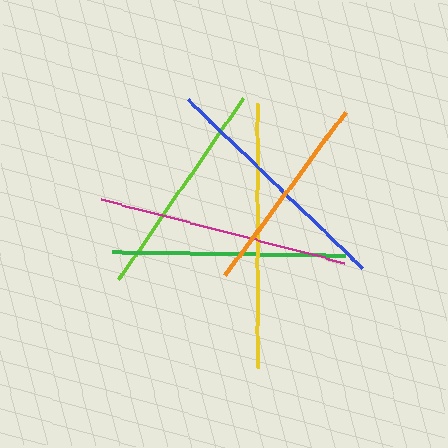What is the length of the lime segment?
The lime segment is approximately 220 pixels long.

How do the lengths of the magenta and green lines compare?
The magenta and green lines are approximately the same length.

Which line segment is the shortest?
The orange line is the shortest at approximately 203 pixels.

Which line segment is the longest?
The yellow line is the longest at approximately 264 pixels.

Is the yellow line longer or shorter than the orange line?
The yellow line is longer than the orange line.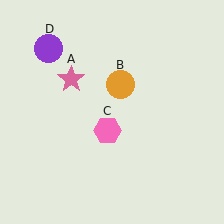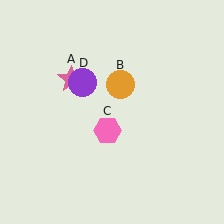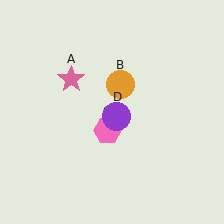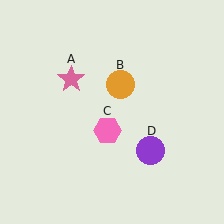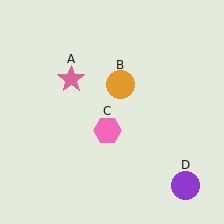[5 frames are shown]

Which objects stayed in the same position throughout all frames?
Pink star (object A) and orange circle (object B) and pink hexagon (object C) remained stationary.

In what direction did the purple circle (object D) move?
The purple circle (object D) moved down and to the right.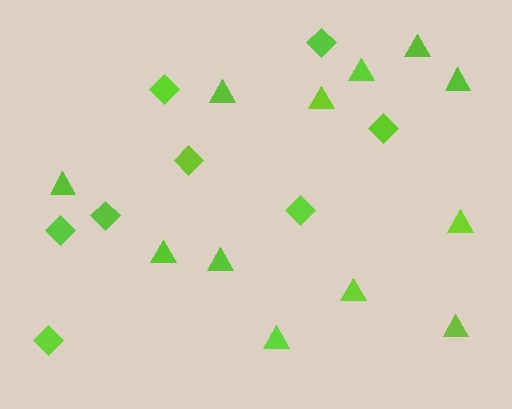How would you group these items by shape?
There are 2 groups: one group of triangles (12) and one group of diamonds (8).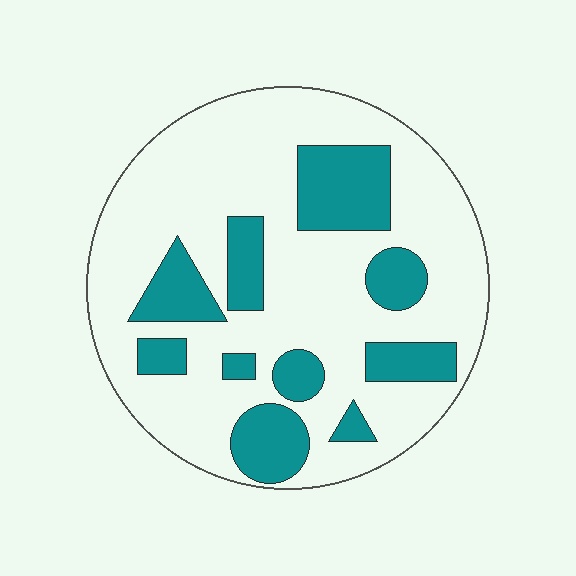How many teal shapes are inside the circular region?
10.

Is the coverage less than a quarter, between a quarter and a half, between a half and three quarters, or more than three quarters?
Between a quarter and a half.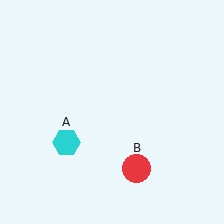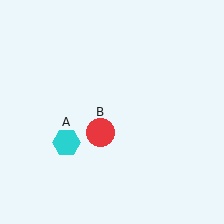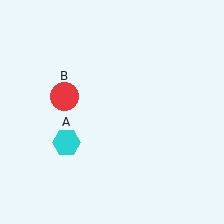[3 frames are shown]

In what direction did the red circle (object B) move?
The red circle (object B) moved up and to the left.